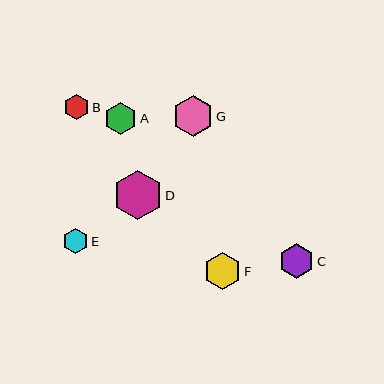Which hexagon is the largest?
Hexagon D is the largest with a size of approximately 50 pixels.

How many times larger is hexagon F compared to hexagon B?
Hexagon F is approximately 1.5 times the size of hexagon B.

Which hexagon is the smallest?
Hexagon B is the smallest with a size of approximately 25 pixels.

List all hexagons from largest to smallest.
From largest to smallest: D, G, F, C, A, E, B.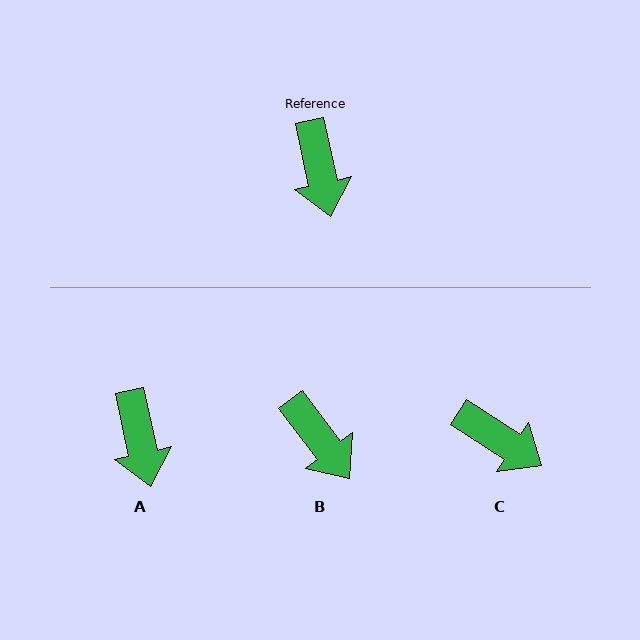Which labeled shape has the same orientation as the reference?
A.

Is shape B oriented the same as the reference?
No, it is off by about 25 degrees.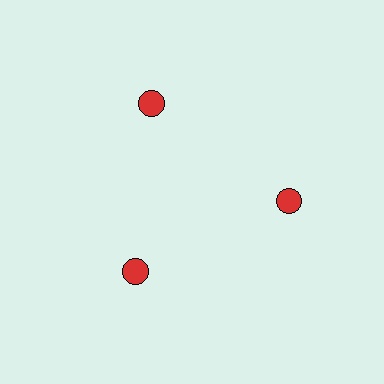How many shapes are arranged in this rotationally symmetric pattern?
There are 3 shapes, arranged in 3 groups of 1.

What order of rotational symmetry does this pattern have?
This pattern has 3-fold rotational symmetry.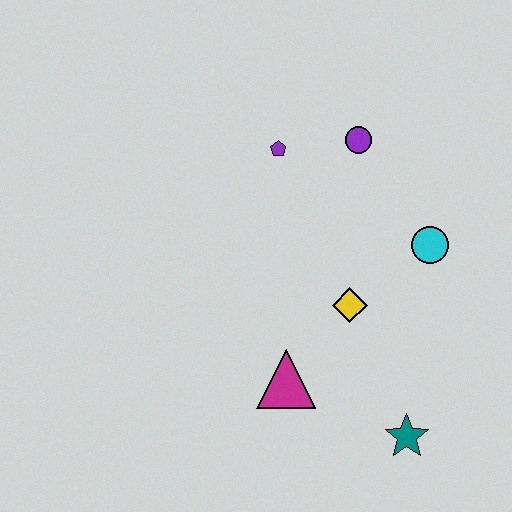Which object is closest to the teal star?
The magenta triangle is closest to the teal star.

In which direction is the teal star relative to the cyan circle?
The teal star is below the cyan circle.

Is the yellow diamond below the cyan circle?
Yes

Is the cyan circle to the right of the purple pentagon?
Yes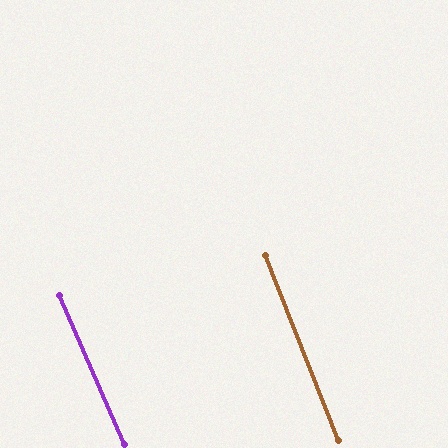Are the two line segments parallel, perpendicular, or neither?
Parallel — their directions differ by only 1.9°.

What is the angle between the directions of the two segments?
Approximately 2 degrees.